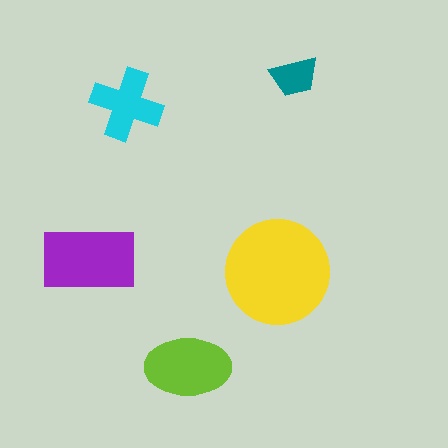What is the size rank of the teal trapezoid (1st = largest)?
5th.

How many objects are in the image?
There are 5 objects in the image.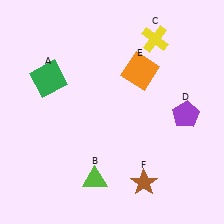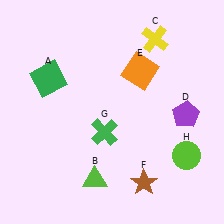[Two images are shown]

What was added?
A green cross (G), a lime circle (H) were added in Image 2.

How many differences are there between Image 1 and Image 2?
There are 2 differences between the two images.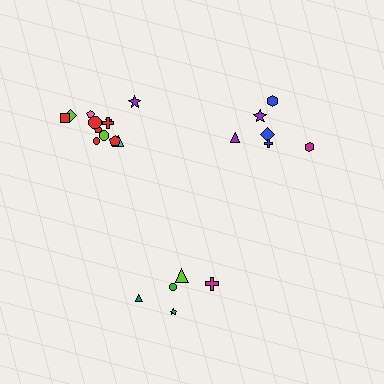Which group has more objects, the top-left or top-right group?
The top-left group.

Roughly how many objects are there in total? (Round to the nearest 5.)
Roughly 25 objects in total.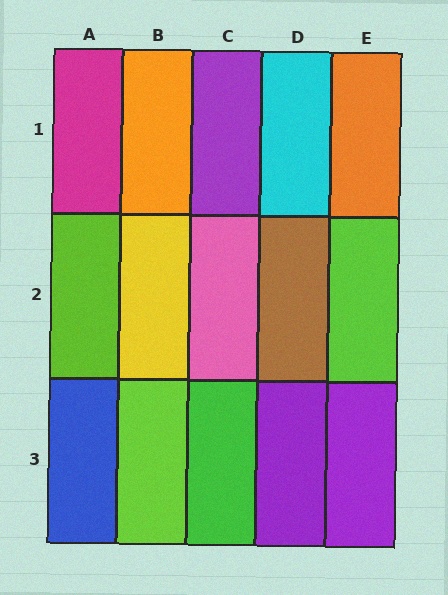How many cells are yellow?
1 cell is yellow.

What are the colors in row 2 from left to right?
Lime, yellow, pink, brown, lime.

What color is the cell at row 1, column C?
Purple.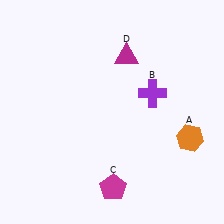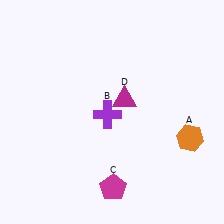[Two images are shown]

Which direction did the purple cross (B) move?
The purple cross (B) moved left.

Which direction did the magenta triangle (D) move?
The magenta triangle (D) moved down.